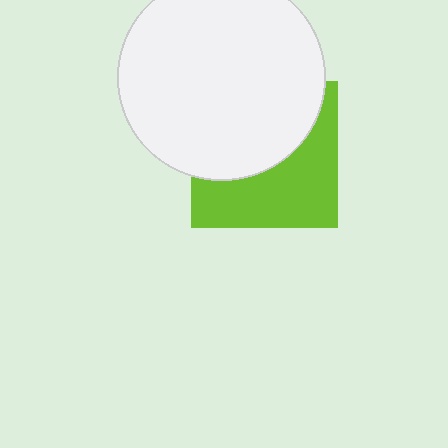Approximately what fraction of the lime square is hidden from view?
Roughly 52% of the lime square is hidden behind the white circle.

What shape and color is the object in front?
The object in front is a white circle.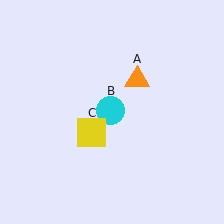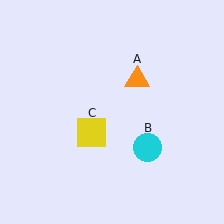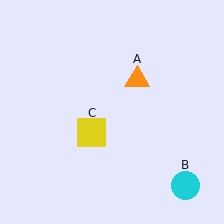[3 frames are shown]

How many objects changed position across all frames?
1 object changed position: cyan circle (object B).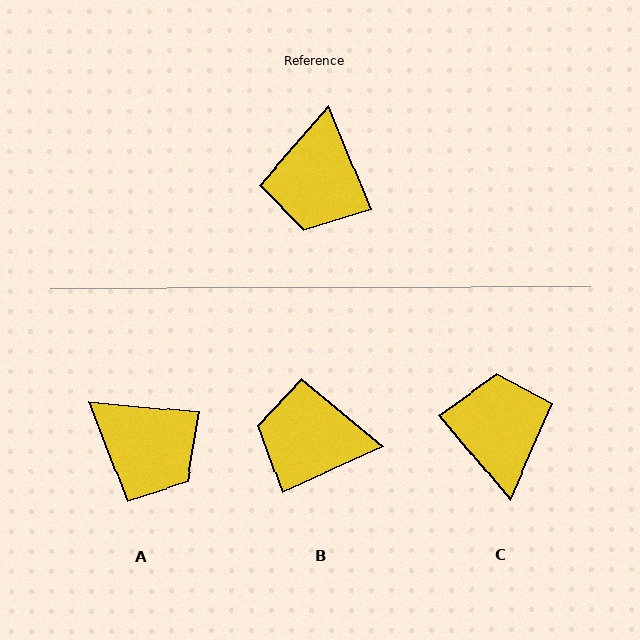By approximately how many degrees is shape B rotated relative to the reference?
Approximately 88 degrees clockwise.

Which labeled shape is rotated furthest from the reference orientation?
C, about 162 degrees away.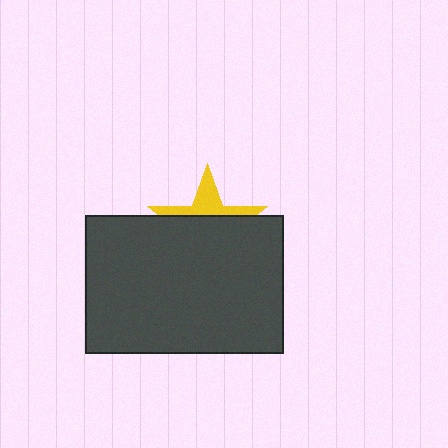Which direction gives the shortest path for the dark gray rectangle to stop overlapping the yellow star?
Moving down gives the shortest separation.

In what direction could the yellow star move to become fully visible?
The yellow star could move up. That would shift it out from behind the dark gray rectangle entirely.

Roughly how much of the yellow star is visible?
A small part of it is visible (roughly 36%).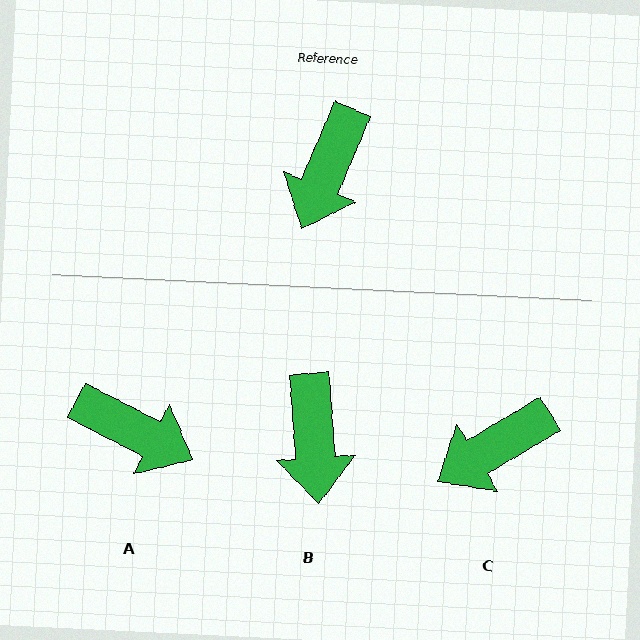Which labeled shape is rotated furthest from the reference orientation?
A, about 86 degrees away.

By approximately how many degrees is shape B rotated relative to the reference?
Approximately 27 degrees counter-clockwise.